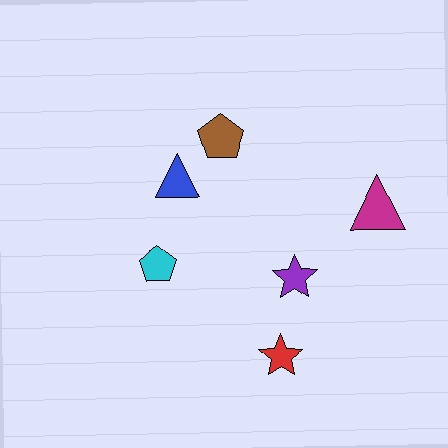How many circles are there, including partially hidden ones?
There are no circles.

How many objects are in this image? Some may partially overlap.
There are 6 objects.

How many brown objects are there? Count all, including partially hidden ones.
There is 1 brown object.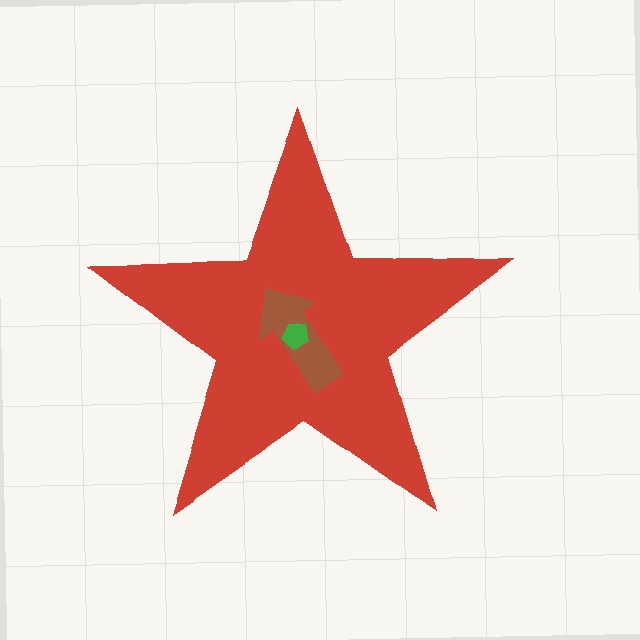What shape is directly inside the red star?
The brown arrow.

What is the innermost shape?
The green pentagon.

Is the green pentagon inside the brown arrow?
Yes.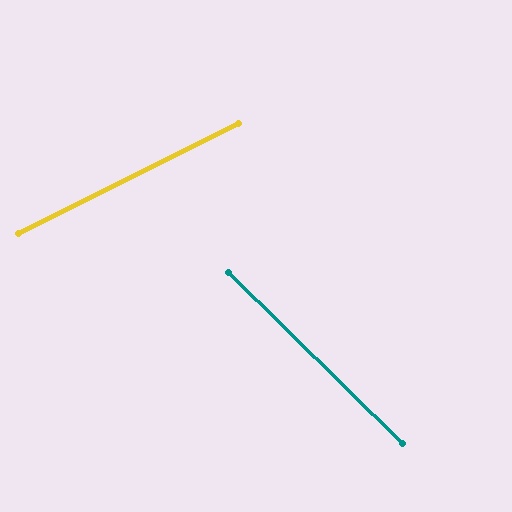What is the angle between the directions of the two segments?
Approximately 71 degrees.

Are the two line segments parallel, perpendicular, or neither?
Neither parallel nor perpendicular — they differ by about 71°.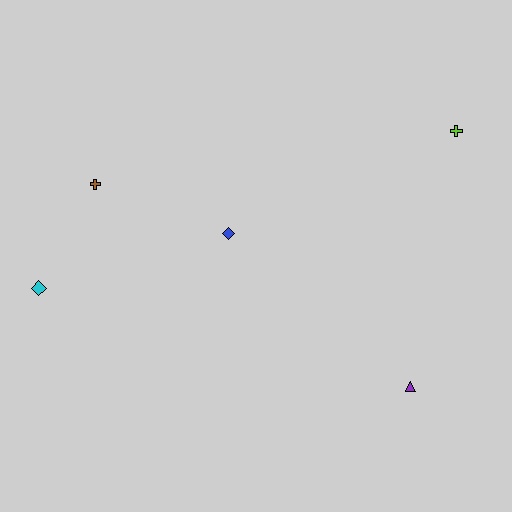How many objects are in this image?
There are 5 objects.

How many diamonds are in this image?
There are 2 diamonds.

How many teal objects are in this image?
There are no teal objects.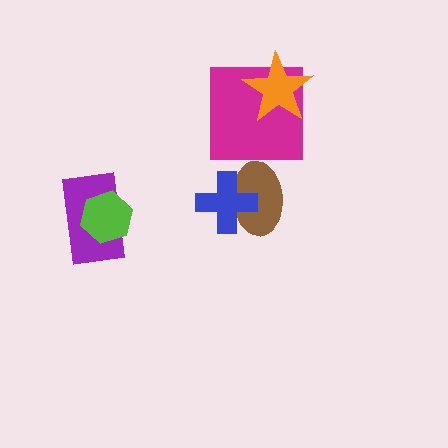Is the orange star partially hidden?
No, no other shape covers it.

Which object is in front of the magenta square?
The orange star is in front of the magenta square.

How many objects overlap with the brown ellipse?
1 object overlaps with the brown ellipse.